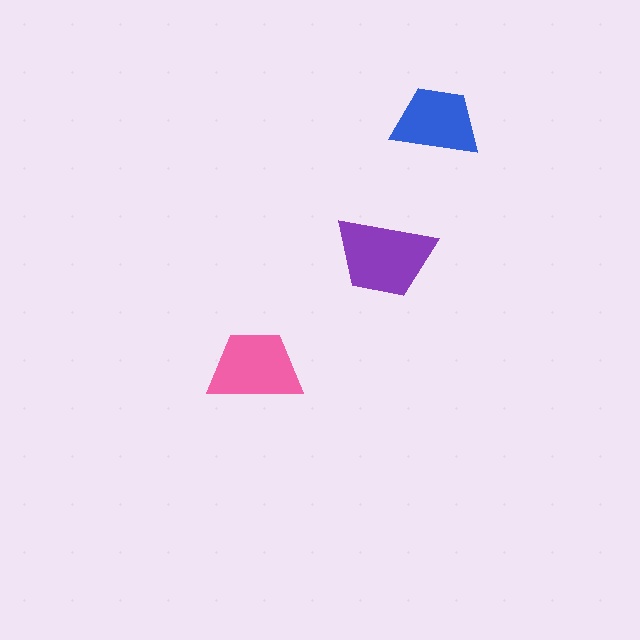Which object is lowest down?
The pink trapezoid is bottommost.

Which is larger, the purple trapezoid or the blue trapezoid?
The purple one.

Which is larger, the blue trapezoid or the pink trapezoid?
The pink one.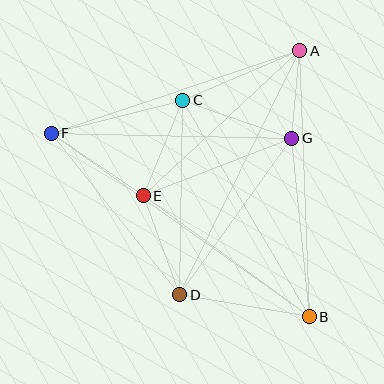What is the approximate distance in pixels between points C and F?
The distance between C and F is approximately 135 pixels.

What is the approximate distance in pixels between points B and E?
The distance between B and E is approximately 205 pixels.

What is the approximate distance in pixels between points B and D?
The distance between B and D is approximately 131 pixels.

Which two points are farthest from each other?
Points B and F are farthest from each other.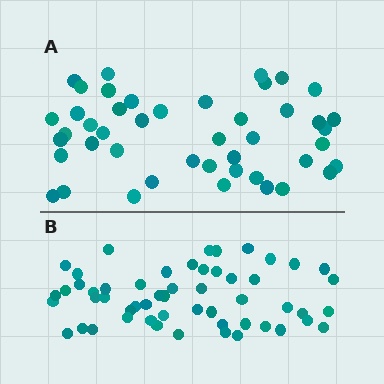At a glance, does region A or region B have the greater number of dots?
Region B (the bottom region) has more dots.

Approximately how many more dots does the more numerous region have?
Region B has roughly 8 or so more dots than region A.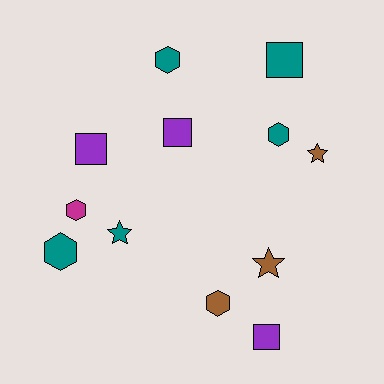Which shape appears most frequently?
Hexagon, with 5 objects.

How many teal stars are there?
There is 1 teal star.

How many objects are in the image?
There are 12 objects.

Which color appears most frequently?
Teal, with 5 objects.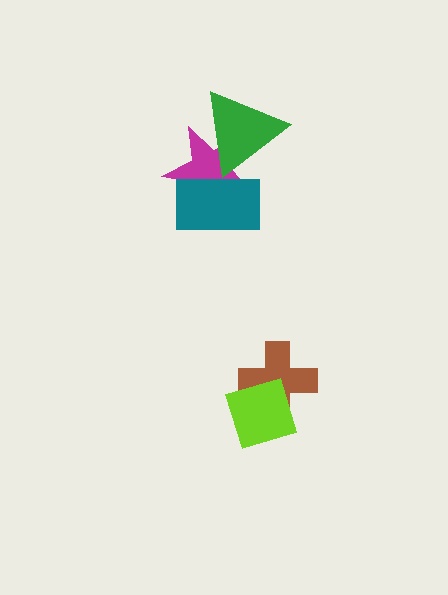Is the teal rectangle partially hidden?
Yes, it is partially covered by another shape.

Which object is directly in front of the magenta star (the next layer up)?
The teal rectangle is directly in front of the magenta star.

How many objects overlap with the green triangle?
2 objects overlap with the green triangle.